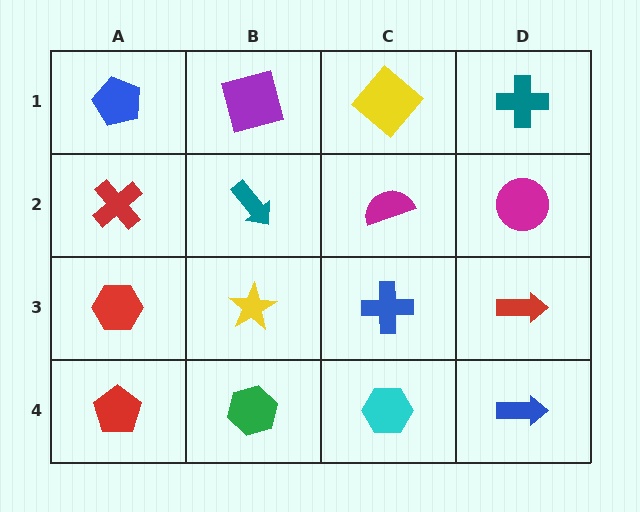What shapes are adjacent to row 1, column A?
A red cross (row 2, column A), a purple square (row 1, column B).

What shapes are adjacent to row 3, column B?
A teal arrow (row 2, column B), a green hexagon (row 4, column B), a red hexagon (row 3, column A), a blue cross (row 3, column C).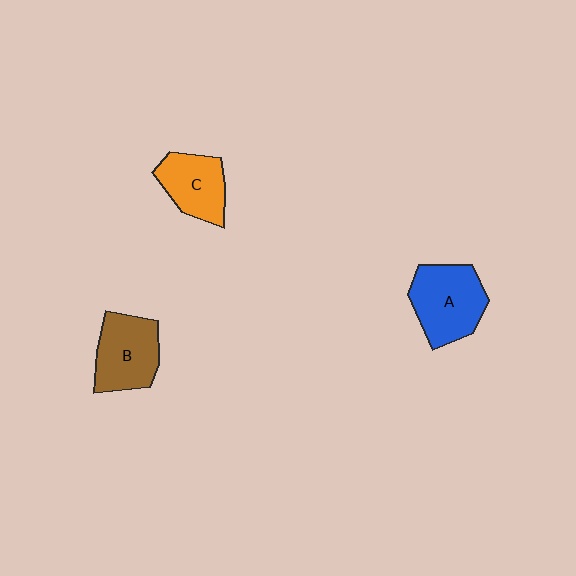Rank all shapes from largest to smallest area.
From largest to smallest: A (blue), B (brown), C (orange).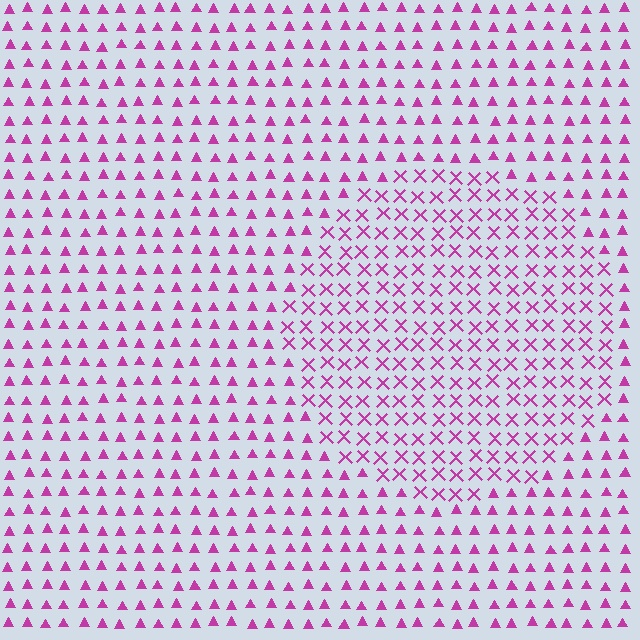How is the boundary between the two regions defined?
The boundary is defined by a change in element shape: X marks inside vs. triangles outside. All elements share the same color and spacing.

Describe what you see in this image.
The image is filled with small magenta elements arranged in a uniform grid. A circle-shaped region contains X marks, while the surrounding area contains triangles. The boundary is defined purely by the change in element shape.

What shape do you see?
I see a circle.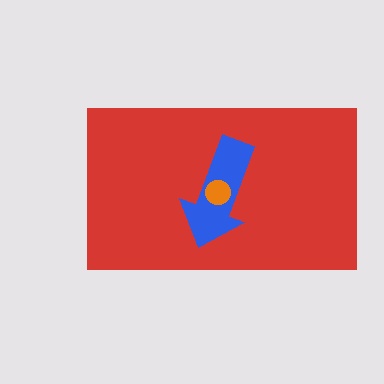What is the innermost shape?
The orange circle.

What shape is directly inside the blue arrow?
The orange circle.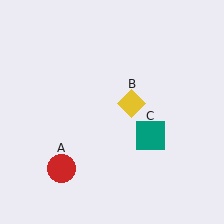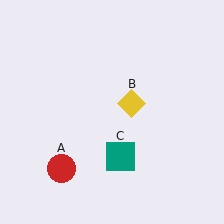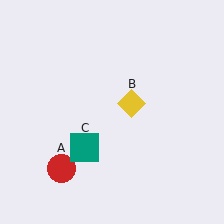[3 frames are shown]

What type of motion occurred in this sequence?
The teal square (object C) rotated clockwise around the center of the scene.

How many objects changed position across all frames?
1 object changed position: teal square (object C).